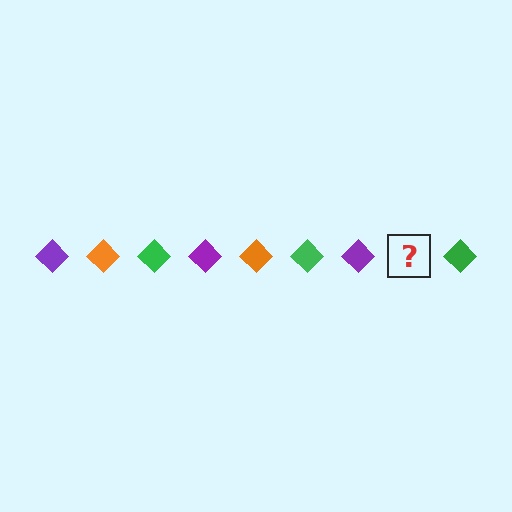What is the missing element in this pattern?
The missing element is an orange diamond.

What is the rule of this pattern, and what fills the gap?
The rule is that the pattern cycles through purple, orange, green diamonds. The gap should be filled with an orange diamond.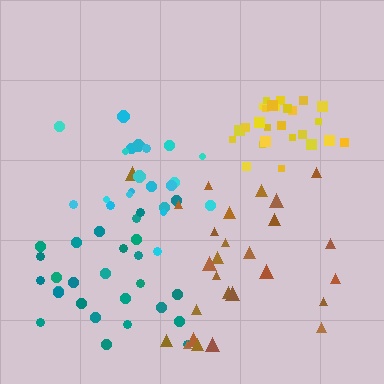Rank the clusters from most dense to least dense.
yellow, teal, cyan, brown.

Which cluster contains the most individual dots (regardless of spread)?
Brown (28).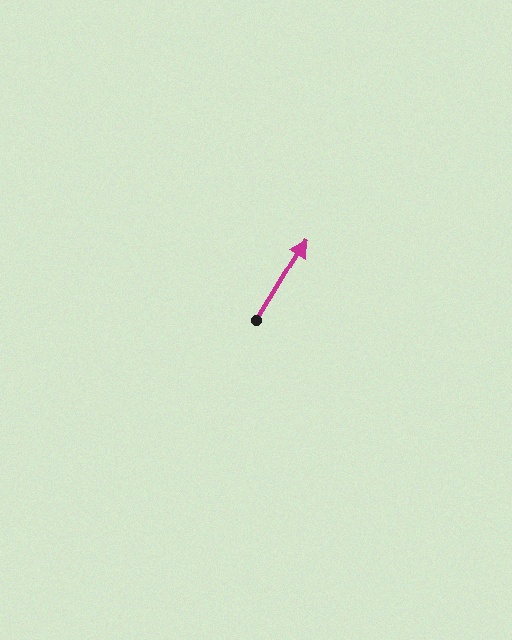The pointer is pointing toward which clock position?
Roughly 1 o'clock.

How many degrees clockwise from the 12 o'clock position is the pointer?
Approximately 32 degrees.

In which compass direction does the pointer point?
Northeast.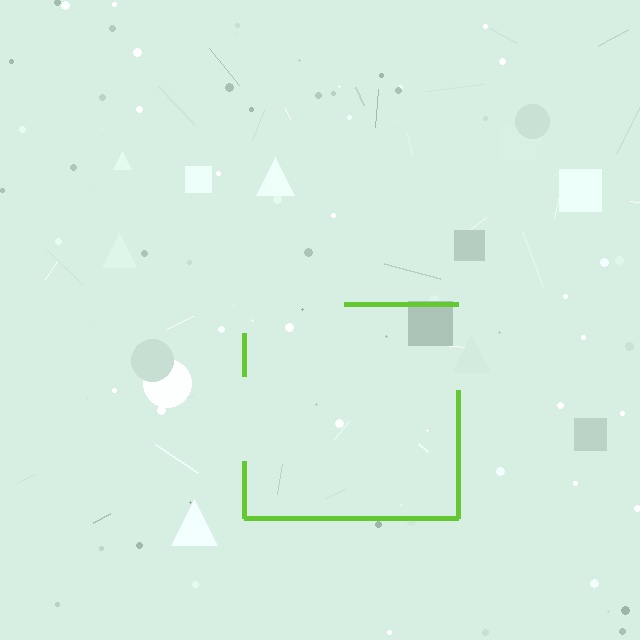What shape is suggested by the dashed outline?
The dashed outline suggests a square.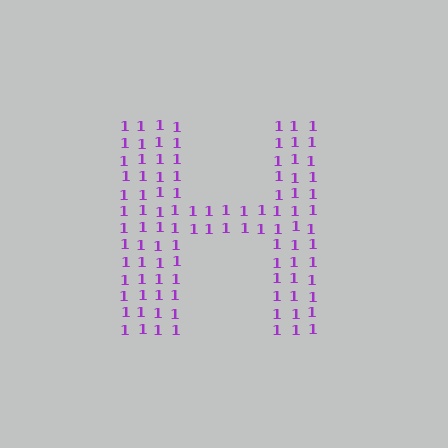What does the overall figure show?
The overall figure shows the letter H.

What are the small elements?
The small elements are digit 1's.